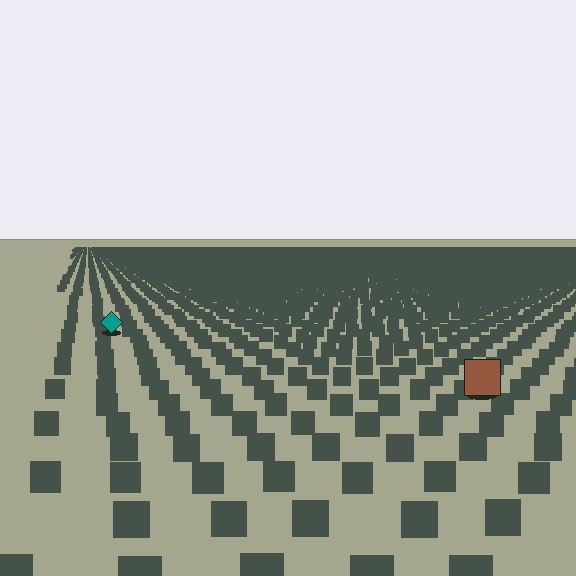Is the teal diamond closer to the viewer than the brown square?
No. The brown square is closer — you can tell from the texture gradient: the ground texture is coarser near it.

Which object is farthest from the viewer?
The teal diamond is farthest from the viewer. It appears smaller and the ground texture around it is denser.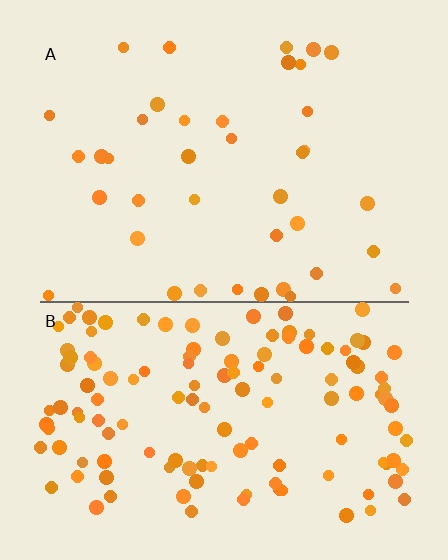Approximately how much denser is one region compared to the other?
Approximately 3.4× — region B over region A.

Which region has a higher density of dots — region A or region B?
B (the bottom).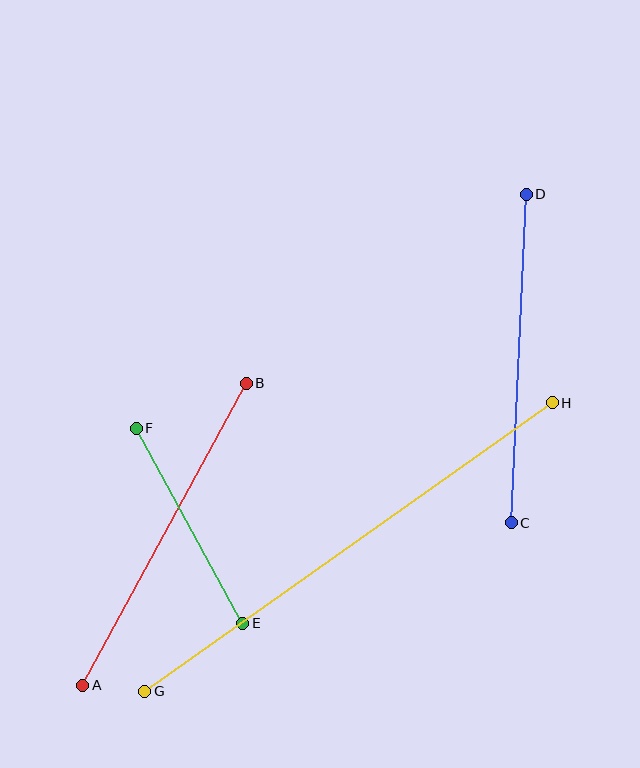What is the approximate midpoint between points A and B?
The midpoint is at approximately (165, 534) pixels.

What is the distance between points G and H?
The distance is approximately 499 pixels.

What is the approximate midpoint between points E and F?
The midpoint is at approximately (189, 526) pixels.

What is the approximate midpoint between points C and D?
The midpoint is at approximately (519, 359) pixels.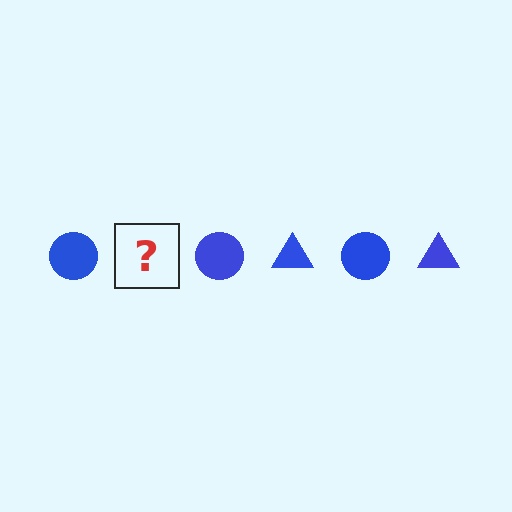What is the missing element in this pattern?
The missing element is a blue triangle.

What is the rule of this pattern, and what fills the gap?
The rule is that the pattern cycles through circle, triangle shapes in blue. The gap should be filled with a blue triangle.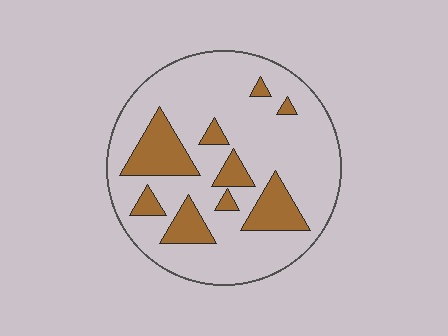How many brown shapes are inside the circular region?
9.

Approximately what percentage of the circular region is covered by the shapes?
Approximately 20%.